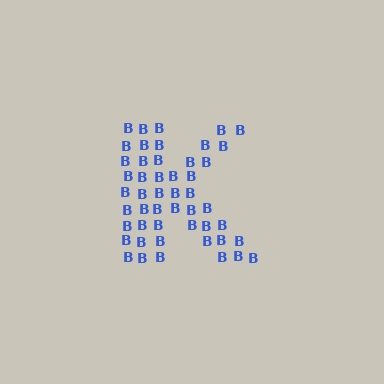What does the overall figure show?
The overall figure shows the letter K.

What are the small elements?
The small elements are letter B's.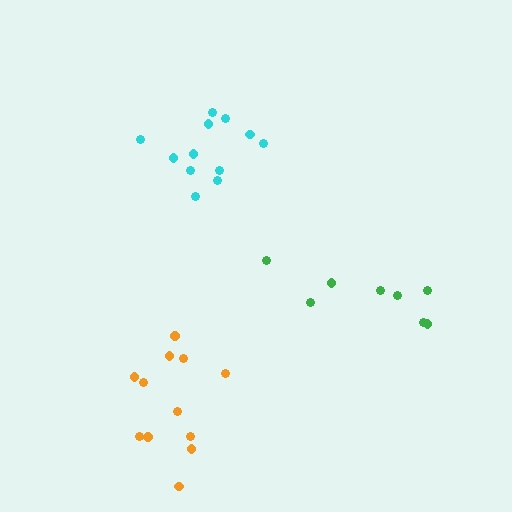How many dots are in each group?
Group 1: 8 dots, Group 2: 12 dots, Group 3: 12 dots (32 total).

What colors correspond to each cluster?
The clusters are colored: green, cyan, orange.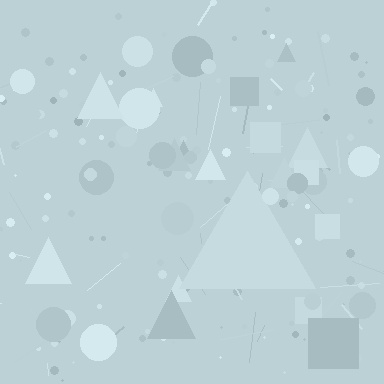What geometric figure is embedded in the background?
A triangle is embedded in the background.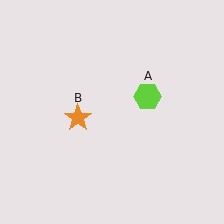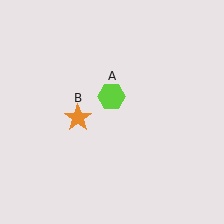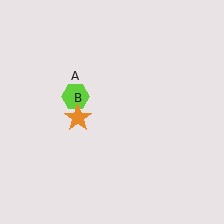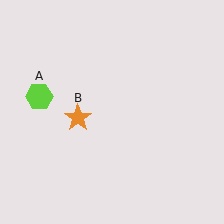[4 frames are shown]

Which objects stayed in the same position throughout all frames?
Orange star (object B) remained stationary.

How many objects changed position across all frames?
1 object changed position: lime hexagon (object A).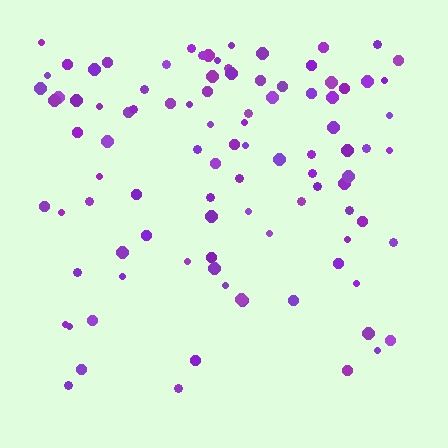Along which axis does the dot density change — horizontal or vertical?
Vertical.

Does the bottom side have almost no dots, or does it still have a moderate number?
Still a moderate number, just noticeably fewer than the top.